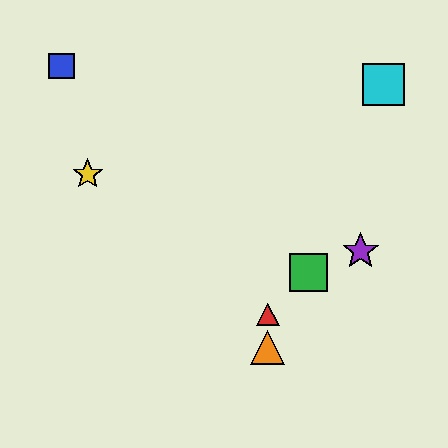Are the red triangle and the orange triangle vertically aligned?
Yes, both are at x≈268.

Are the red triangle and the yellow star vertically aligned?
No, the red triangle is at x≈268 and the yellow star is at x≈88.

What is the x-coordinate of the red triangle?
The red triangle is at x≈268.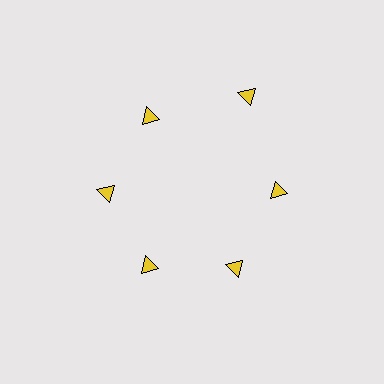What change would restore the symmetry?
The symmetry would be restored by moving it inward, back onto the ring so that all 6 triangles sit at equal angles and equal distance from the center.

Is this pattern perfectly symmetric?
No. The 6 yellow triangles are arranged in a ring, but one element near the 1 o'clock position is pushed outward from the center, breaking the 6-fold rotational symmetry.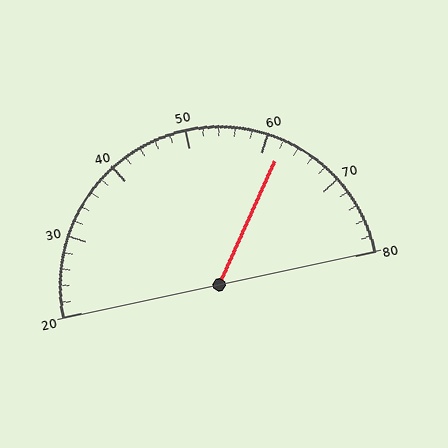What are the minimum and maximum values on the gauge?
The gauge ranges from 20 to 80.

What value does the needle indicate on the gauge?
The needle indicates approximately 62.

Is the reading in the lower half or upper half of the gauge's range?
The reading is in the upper half of the range (20 to 80).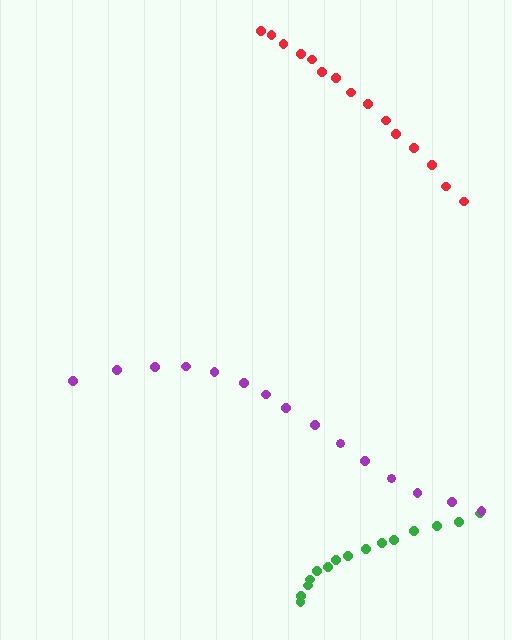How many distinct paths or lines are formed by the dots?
There are 3 distinct paths.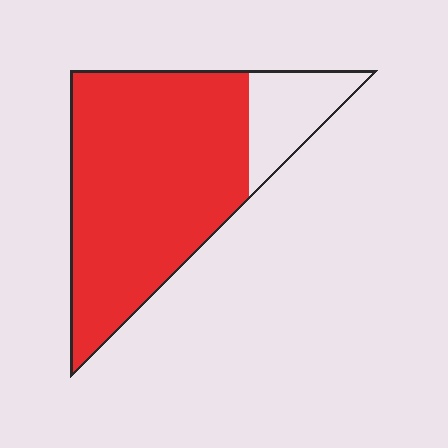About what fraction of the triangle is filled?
About five sixths (5/6).